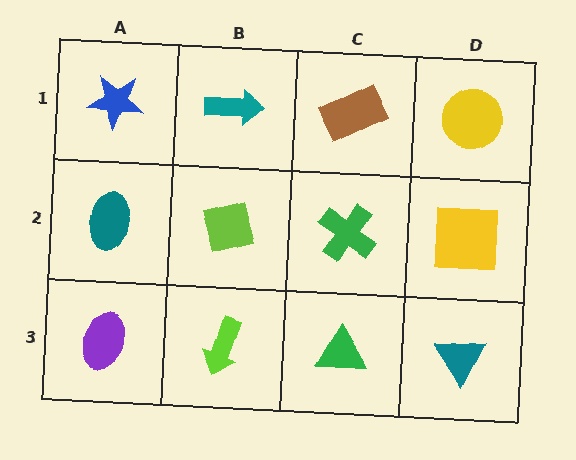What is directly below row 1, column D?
A yellow square.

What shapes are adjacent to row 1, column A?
A teal ellipse (row 2, column A), a teal arrow (row 1, column B).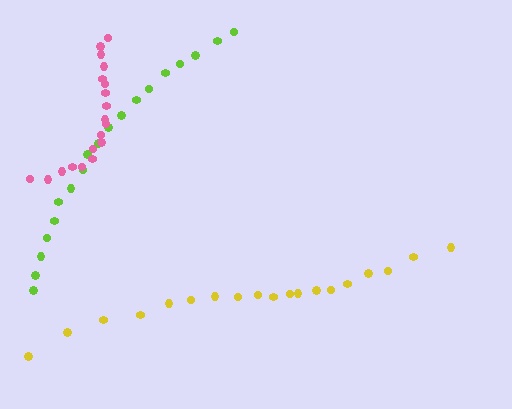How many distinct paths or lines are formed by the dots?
There are 3 distinct paths.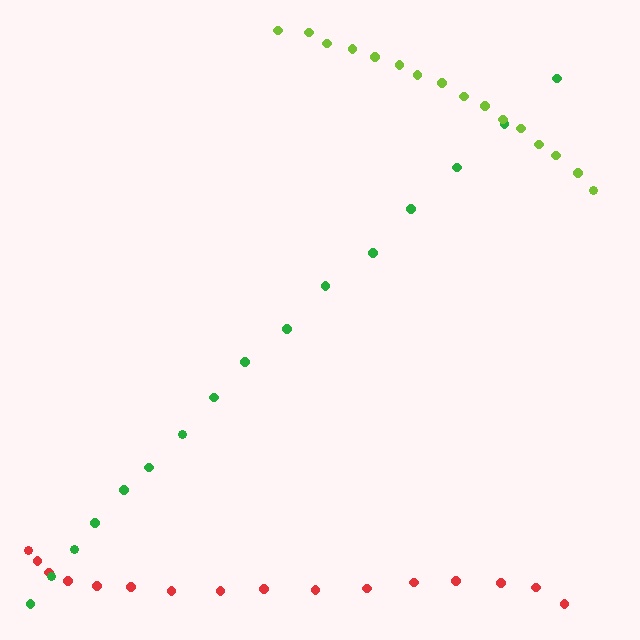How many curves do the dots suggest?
There are 3 distinct paths.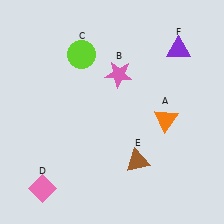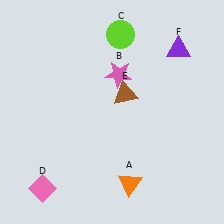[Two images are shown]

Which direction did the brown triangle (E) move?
The brown triangle (E) moved up.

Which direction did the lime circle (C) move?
The lime circle (C) moved right.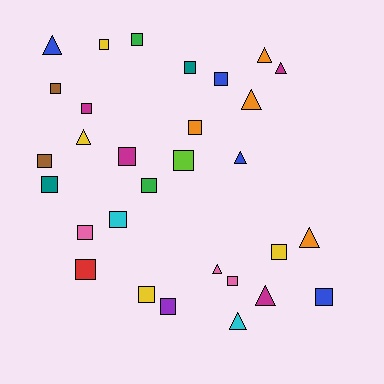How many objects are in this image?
There are 30 objects.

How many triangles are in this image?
There are 10 triangles.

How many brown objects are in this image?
There are 2 brown objects.